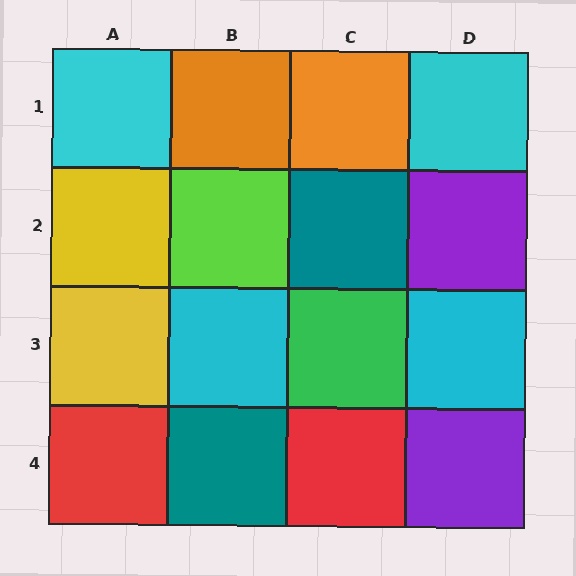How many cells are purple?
2 cells are purple.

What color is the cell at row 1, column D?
Cyan.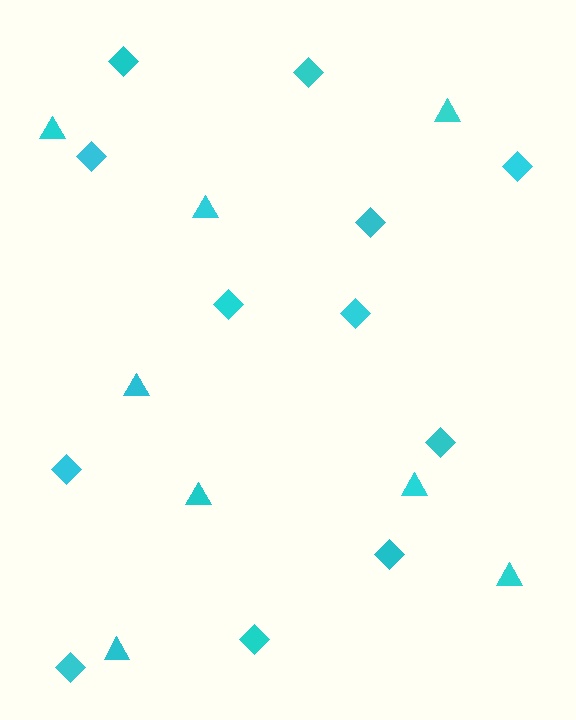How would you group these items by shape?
There are 2 groups: one group of diamonds (12) and one group of triangles (8).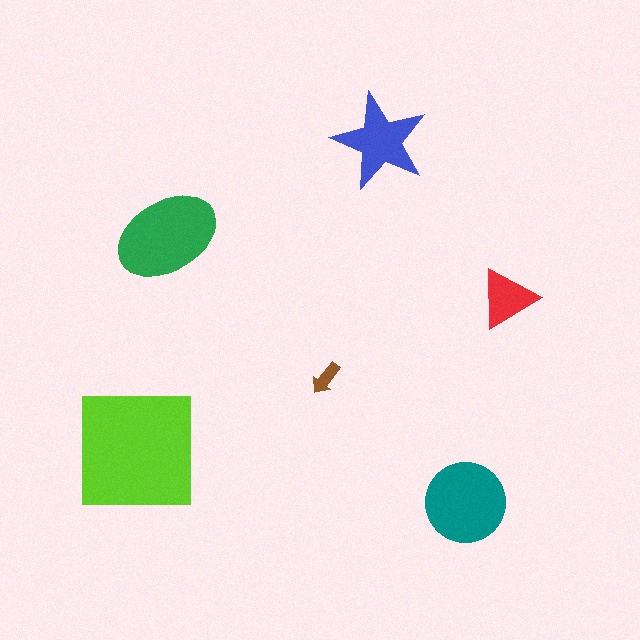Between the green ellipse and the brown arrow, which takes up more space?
The green ellipse.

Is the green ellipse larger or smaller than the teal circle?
Larger.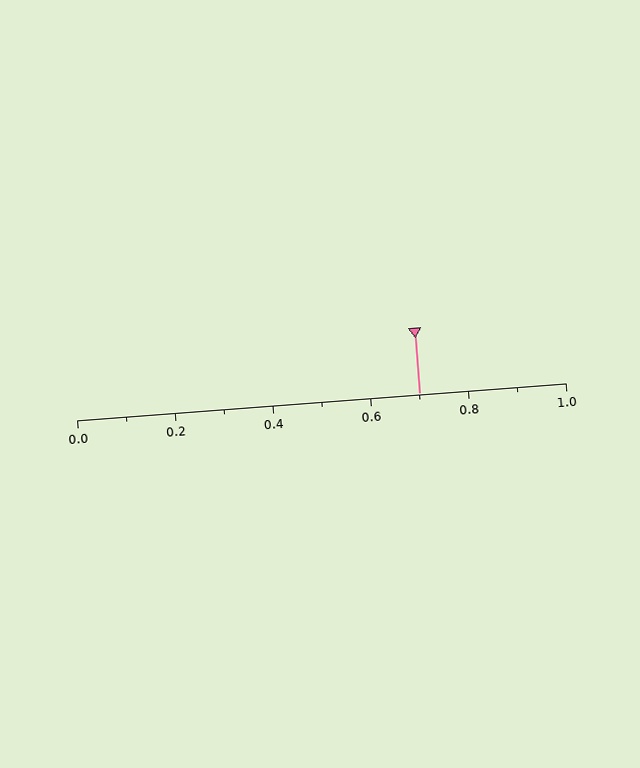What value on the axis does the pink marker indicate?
The marker indicates approximately 0.7.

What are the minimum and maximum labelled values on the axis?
The axis runs from 0.0 to 1.0.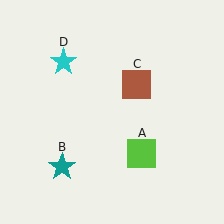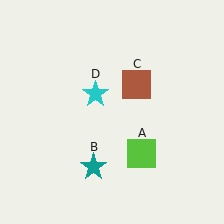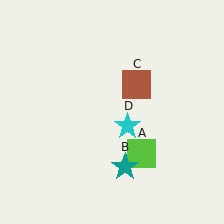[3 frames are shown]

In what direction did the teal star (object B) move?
The teal star (object B) moved right.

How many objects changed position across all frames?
2 objects changed position: teal star (object B), cyan star (object D).